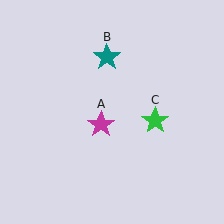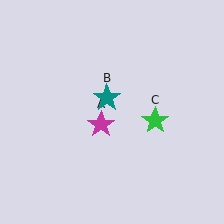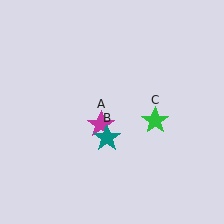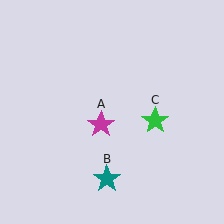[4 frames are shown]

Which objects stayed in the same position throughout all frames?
Magenta star (object A) and green star (object C) remained stationary.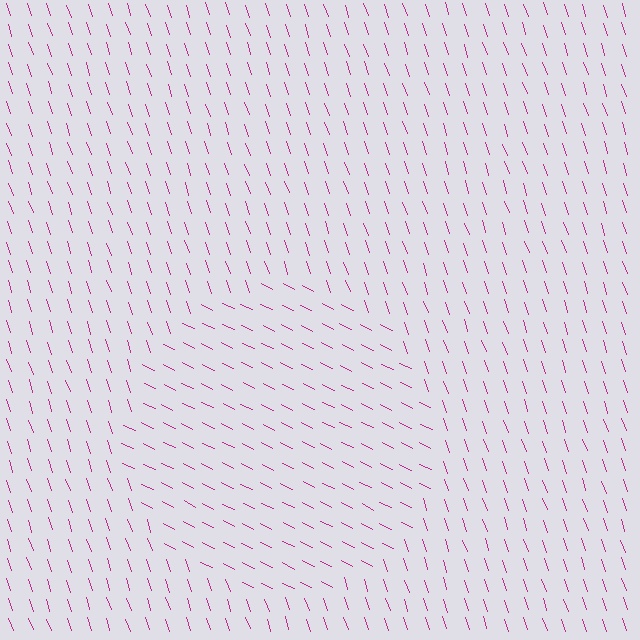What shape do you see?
I see a circle.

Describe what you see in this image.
The image is filled with small magenta line segments. A circle region in the image has lines oriented differently from the surrounding lines, creating a visible texture boundary.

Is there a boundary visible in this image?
Yes, there is a texture boundary formed by a change in line orientation.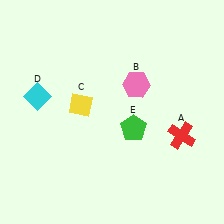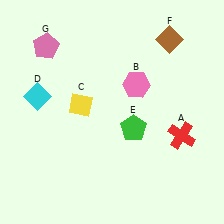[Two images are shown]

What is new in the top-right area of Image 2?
A brown diamond (F) was added in the top-right area of Image 2.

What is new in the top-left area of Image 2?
A pink pentagon (G) was added in the top-left area of Image 2.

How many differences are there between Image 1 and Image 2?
There are 2 differences between the two images.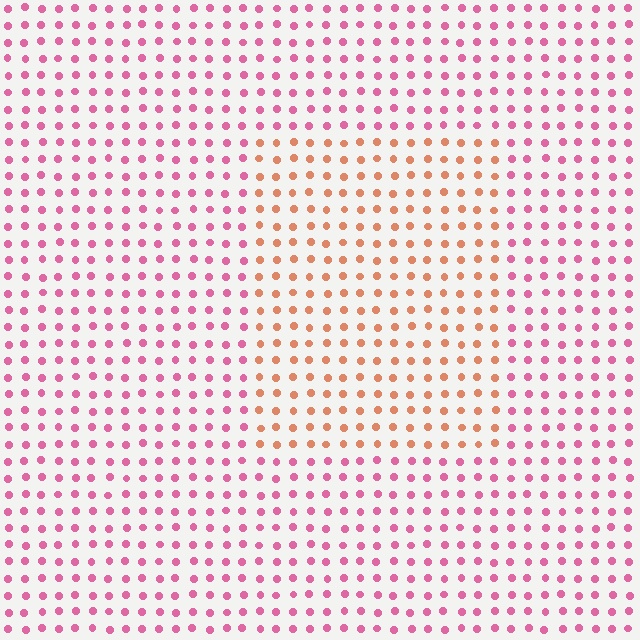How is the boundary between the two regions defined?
The boundary is defined purely by a slight shift in hue (about 46 degrees). Spacing, size, and orientation are identical on both sides.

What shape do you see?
I see a rectangle.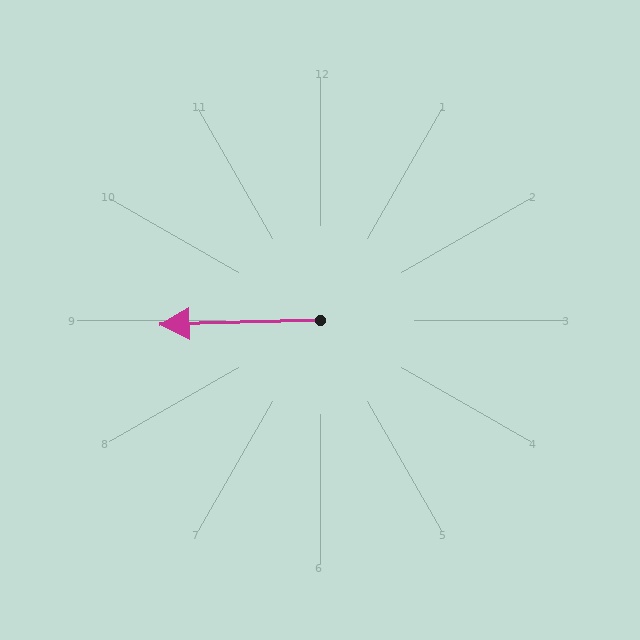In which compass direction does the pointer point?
West.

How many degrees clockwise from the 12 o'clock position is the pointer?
Approximately 268 degrees.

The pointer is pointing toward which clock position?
Roughly 9 o'clock.